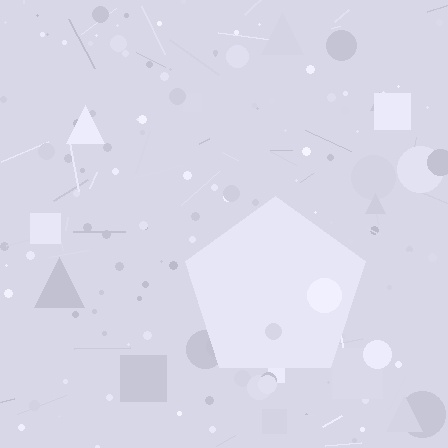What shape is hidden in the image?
A pentagon is hidden in the image.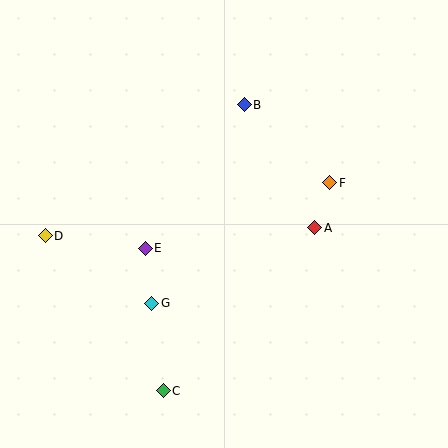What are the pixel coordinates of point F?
Point F is at (330, 183).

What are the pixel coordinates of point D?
Point D is at (45, 236).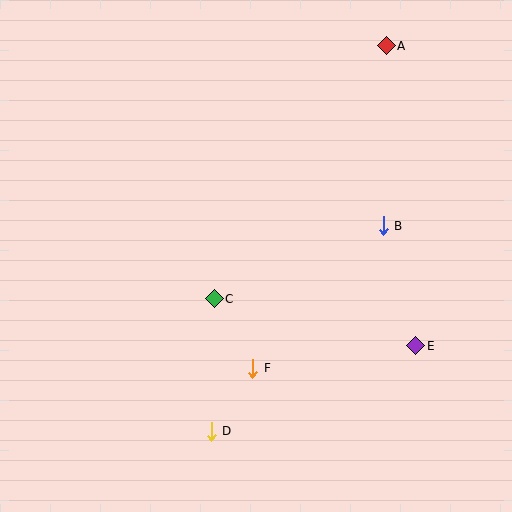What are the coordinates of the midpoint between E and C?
The midpoint between E and C is at (315, 322).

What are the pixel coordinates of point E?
Point E is at (416, 346).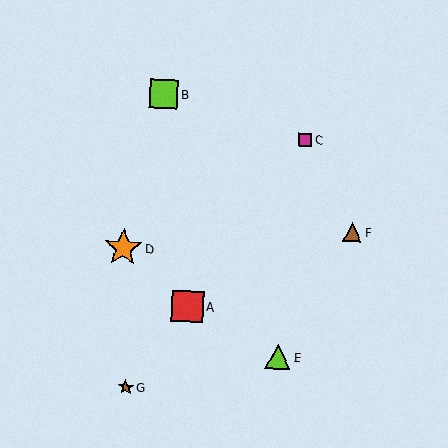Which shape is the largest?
The orange star (labeled D) is the largest.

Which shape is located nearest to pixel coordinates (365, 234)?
The brown triangle (labeled F) at (352, 232) is nearest to that location.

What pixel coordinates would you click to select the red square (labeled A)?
Click at (187, 306) to select the red square A.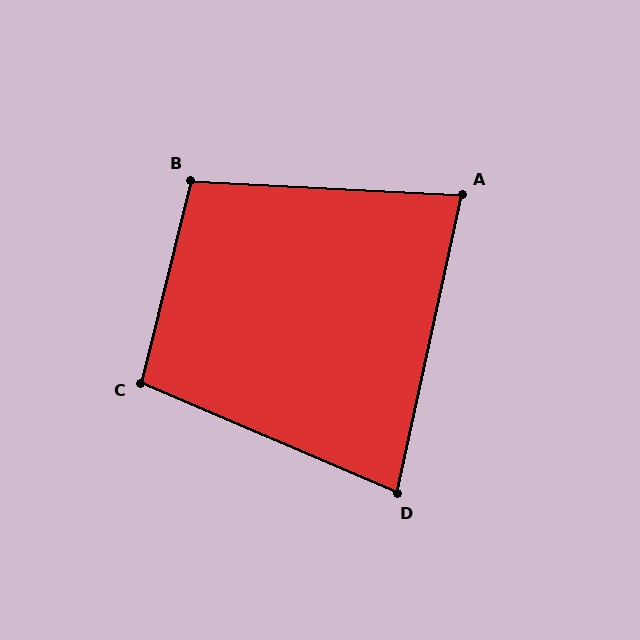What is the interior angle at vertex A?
Approximately 81 degrees (acute).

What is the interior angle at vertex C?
Approximately 99 degrees (obtuse).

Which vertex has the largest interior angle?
B, at approximately 101 degrees.